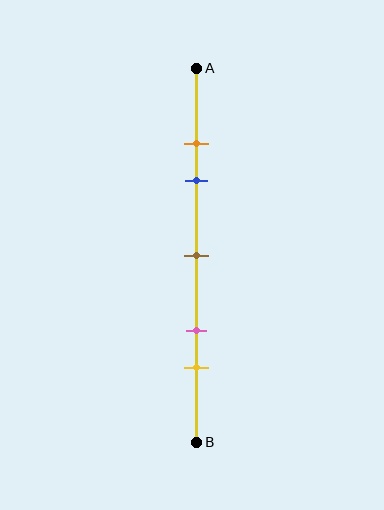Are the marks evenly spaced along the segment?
No, the marks are not evenly spaced.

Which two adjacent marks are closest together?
The orange and blue marks are the closest adjacent pair.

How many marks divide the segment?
There are 5 marks dividing the segment.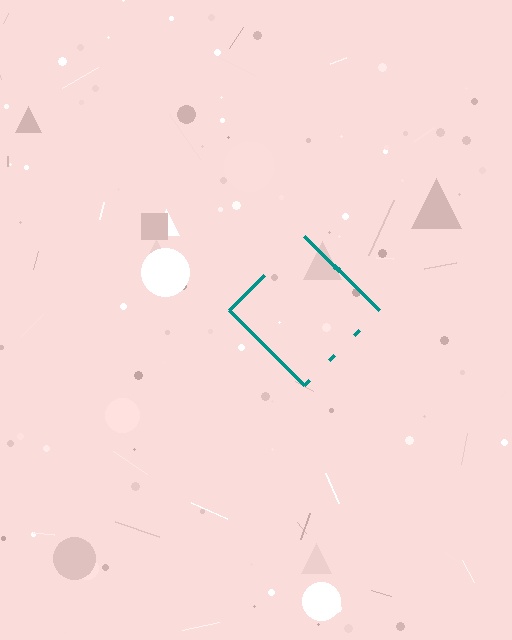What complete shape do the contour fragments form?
The contour fragments form a diamond.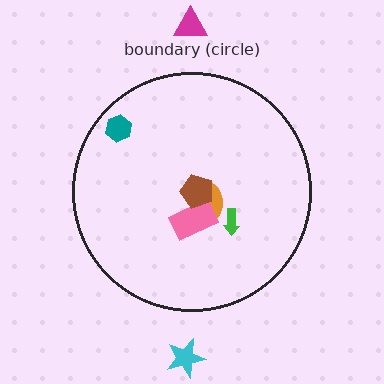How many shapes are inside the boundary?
5 inside, 2 outside.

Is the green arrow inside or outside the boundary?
Inside.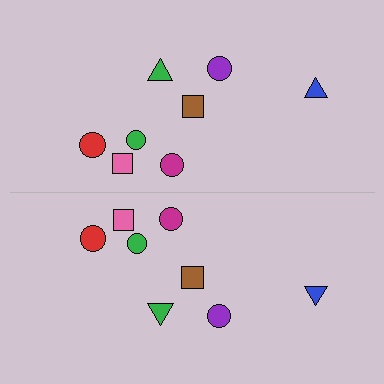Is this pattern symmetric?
Yes, this pattern has bilateral (reflection) symmetry.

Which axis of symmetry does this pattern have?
The pattern has a horizontal axis of symmetry running through the center of the image.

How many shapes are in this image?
There are 16 shapes in this image.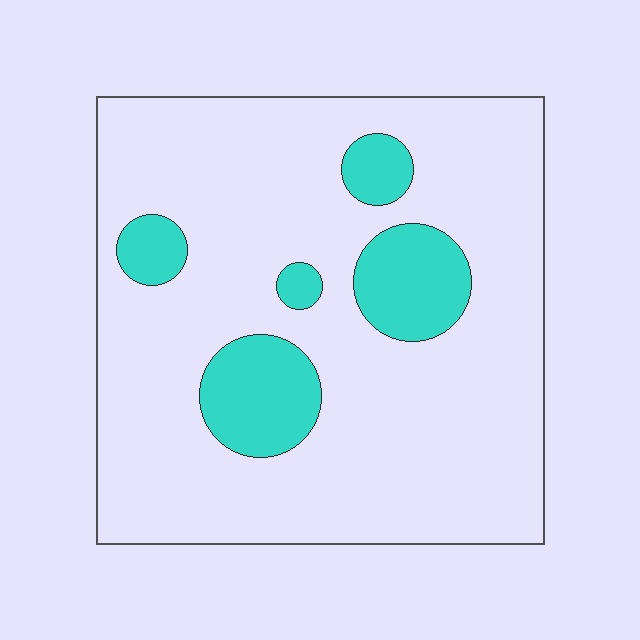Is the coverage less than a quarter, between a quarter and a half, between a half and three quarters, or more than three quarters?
Less than a quarter.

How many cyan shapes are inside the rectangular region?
5.